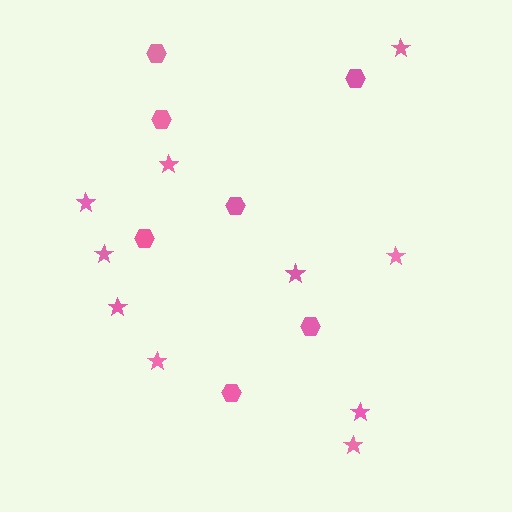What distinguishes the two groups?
There are 2 groups: one group of hexagons (7) and one group of stars (10).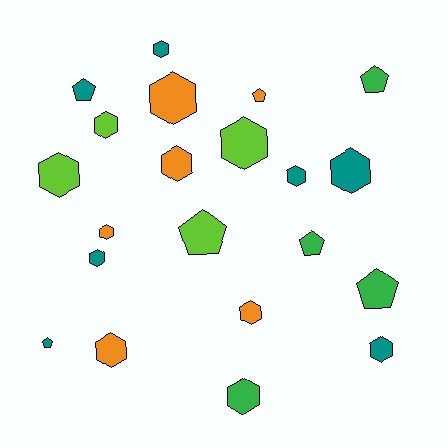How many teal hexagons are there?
There are 5 teal hexagons.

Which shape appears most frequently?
Hexagon, with 14 objects.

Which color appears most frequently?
Teal, with 7 objects.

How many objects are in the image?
There are 21 objects.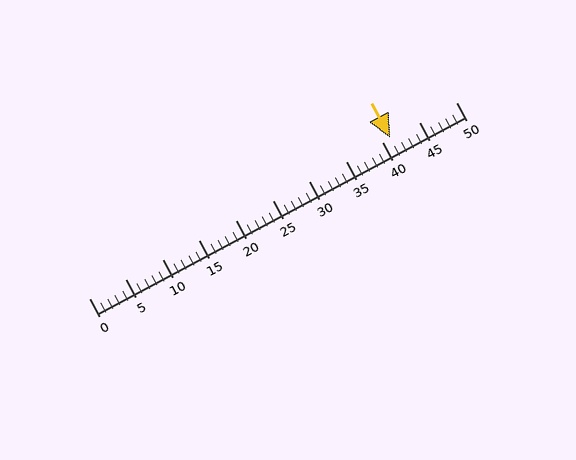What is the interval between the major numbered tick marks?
The major tick marks are spaced 5 units apart.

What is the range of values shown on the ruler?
The ruler shows values from 0 to 50.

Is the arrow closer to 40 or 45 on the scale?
The arrow is closer to 40.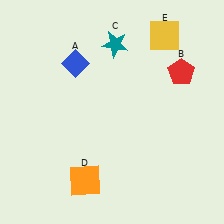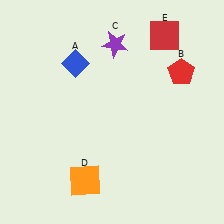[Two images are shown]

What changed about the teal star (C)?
In Image 1, C is teal. In Image 2, it changed to purple.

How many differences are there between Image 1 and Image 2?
There are 2 differences between the two images.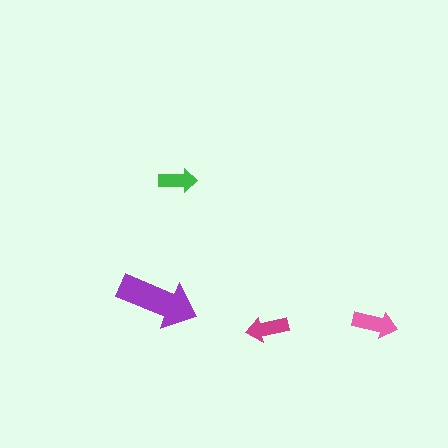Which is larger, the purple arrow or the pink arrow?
The purple one.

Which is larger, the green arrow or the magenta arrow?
The magenta one.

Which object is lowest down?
The magenta arrow is bottommost.